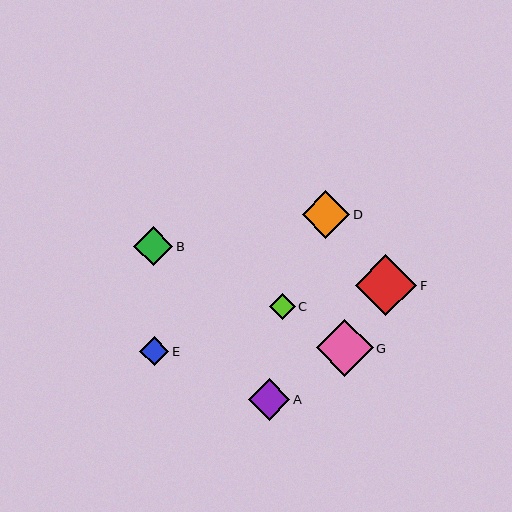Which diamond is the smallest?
Diamond C is the smallest with a size of approximately 25 pixels.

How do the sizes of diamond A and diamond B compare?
Diamond A and diamond B are approximately the same size.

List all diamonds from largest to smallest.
From largest to smallest: F, G, D, A, B, E, C.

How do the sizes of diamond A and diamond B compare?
Diamond A and diamond B are approximately the same size.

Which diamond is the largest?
Diamond F is the largest with a size of approximately 62 pixels.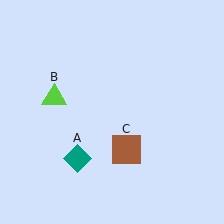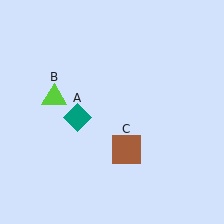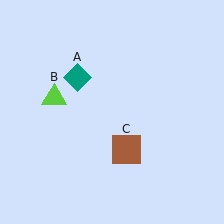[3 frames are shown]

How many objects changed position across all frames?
1 object changed position: teal diamond (object A).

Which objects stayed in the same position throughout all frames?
Lime triangle (object B) and brown square (object C) remained stationary.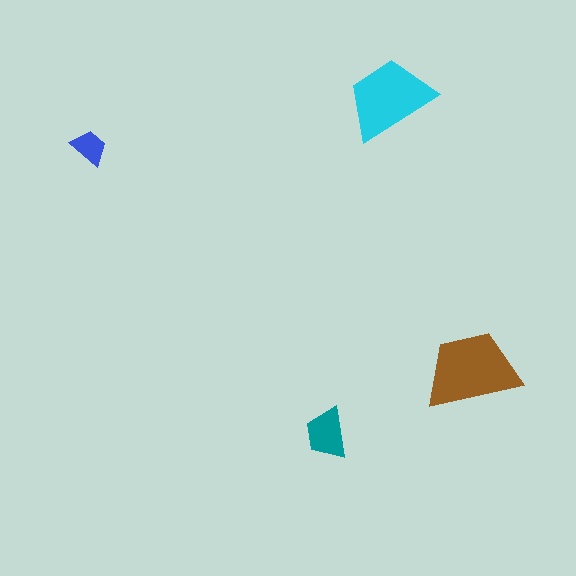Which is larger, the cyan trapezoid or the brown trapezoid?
The brown one.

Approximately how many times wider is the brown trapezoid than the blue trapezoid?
About 2.5 times wider.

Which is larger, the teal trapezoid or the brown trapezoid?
The brown one.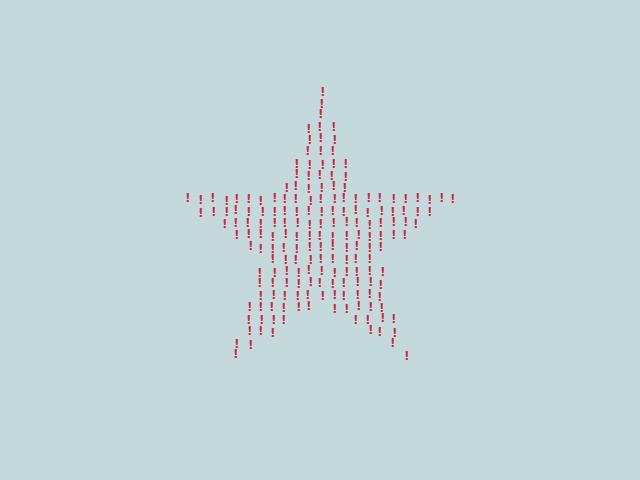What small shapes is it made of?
It is made of small exclamation marks.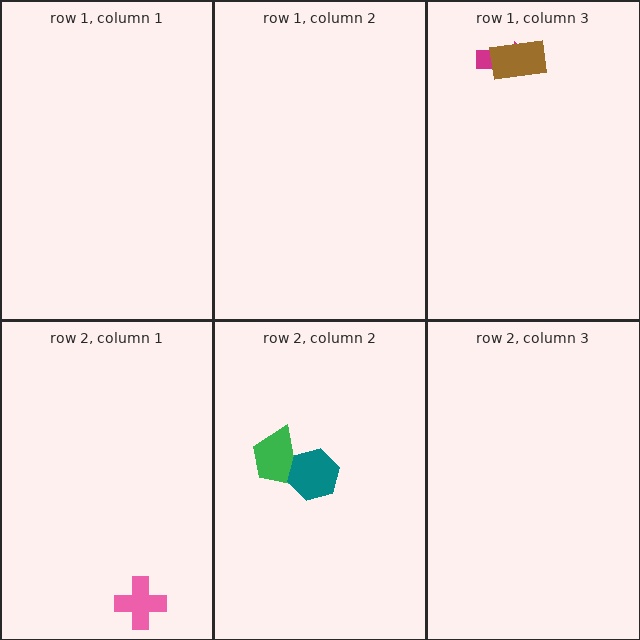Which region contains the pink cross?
The row 2, column 1 region.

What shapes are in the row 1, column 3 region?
The magenta arrow, the brown rectangle.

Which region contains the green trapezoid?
The row 2, column 2 region.